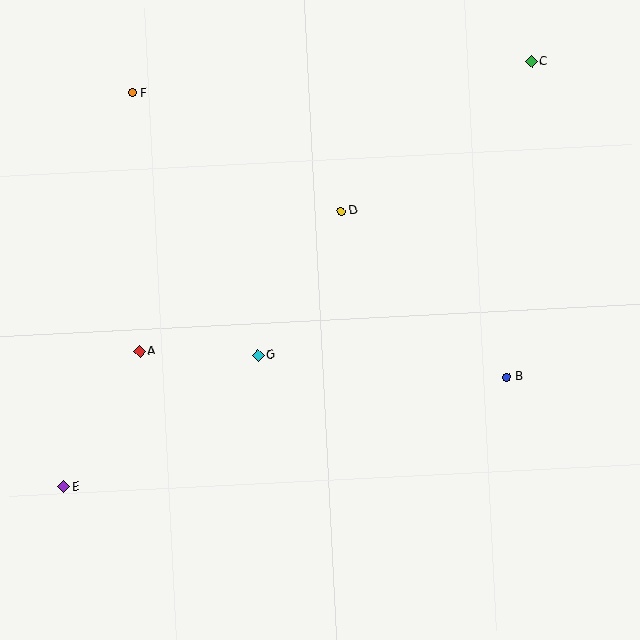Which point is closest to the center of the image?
Point G at (258, 355) is closest to the center.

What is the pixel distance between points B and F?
The distance between B and F is 470 pixels.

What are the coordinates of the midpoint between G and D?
The midpoint between G and D is at (299, 283).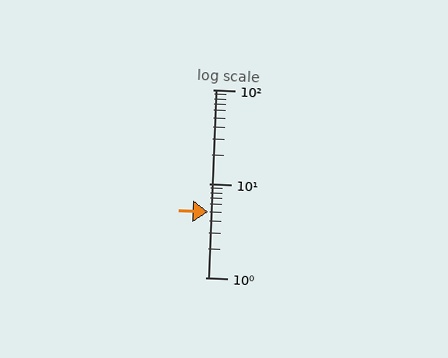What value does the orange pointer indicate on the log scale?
The pointer indicates approximately 5.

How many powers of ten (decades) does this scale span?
The scale spans 2 decades, from 1 to 100.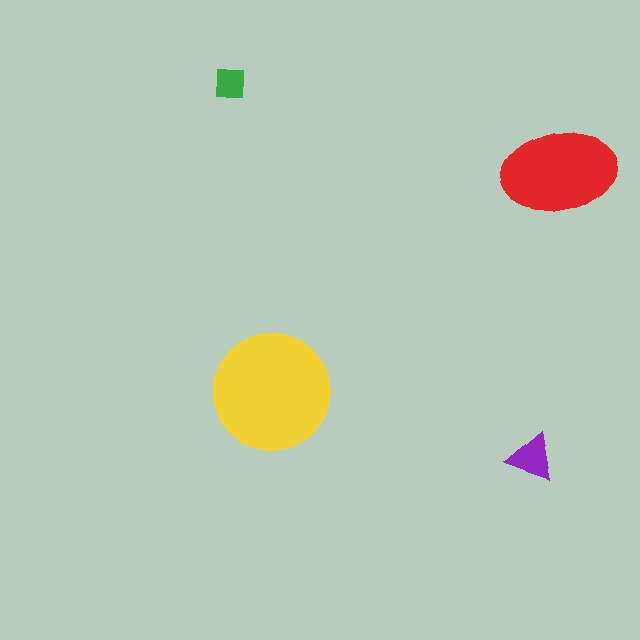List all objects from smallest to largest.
The green square, the purple triangle, the red ellipse, the yellow circle.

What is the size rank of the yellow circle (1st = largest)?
1st.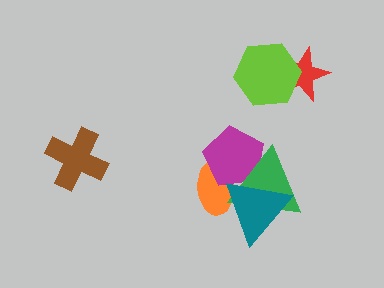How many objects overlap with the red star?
1 object overlaps with the red star.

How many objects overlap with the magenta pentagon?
3 objects overlap with the magenta pentagon.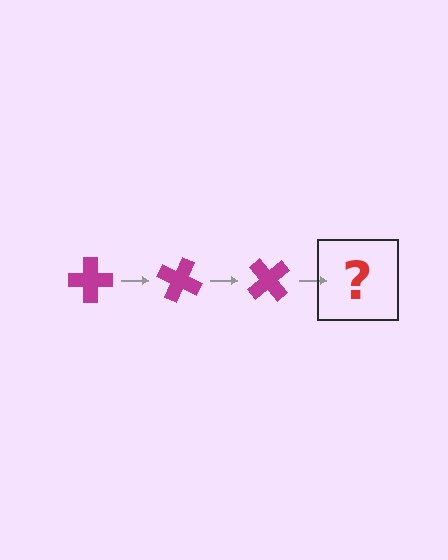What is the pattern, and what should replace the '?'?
The pattern is that the cross rotates 25 degrees each step. The '?' should be a magenta cross rotated 75 degrees.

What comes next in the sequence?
The next element should be a magenta cross rotated 75 degrees.